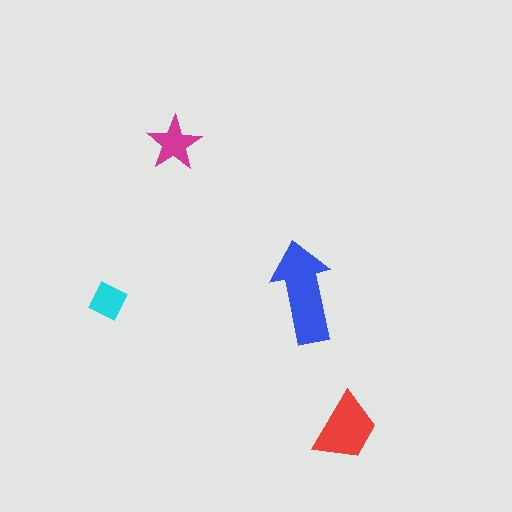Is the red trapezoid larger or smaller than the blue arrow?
Smaller.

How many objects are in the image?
There are 4 objects in the image.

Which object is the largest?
The blue arrow.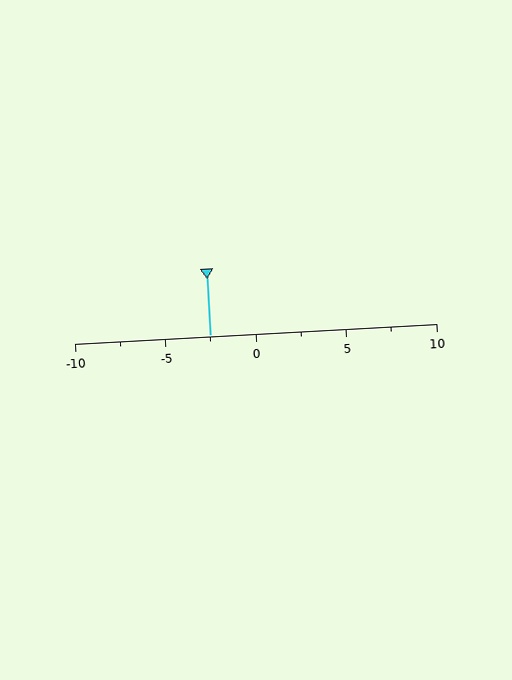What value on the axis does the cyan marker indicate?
The marker indicates approximately -2.5.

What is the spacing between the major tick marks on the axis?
The major ticks are spaced 5 apart.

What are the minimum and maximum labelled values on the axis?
The axis runs from -10 to 10.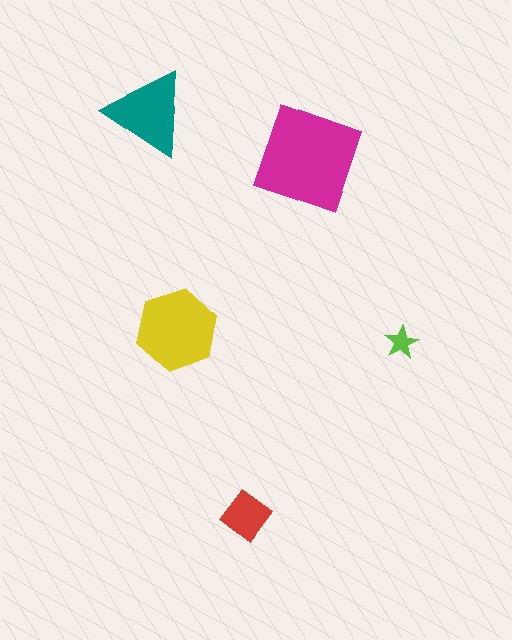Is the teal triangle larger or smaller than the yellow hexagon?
Smaller.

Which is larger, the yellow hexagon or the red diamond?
The yellow hexagon.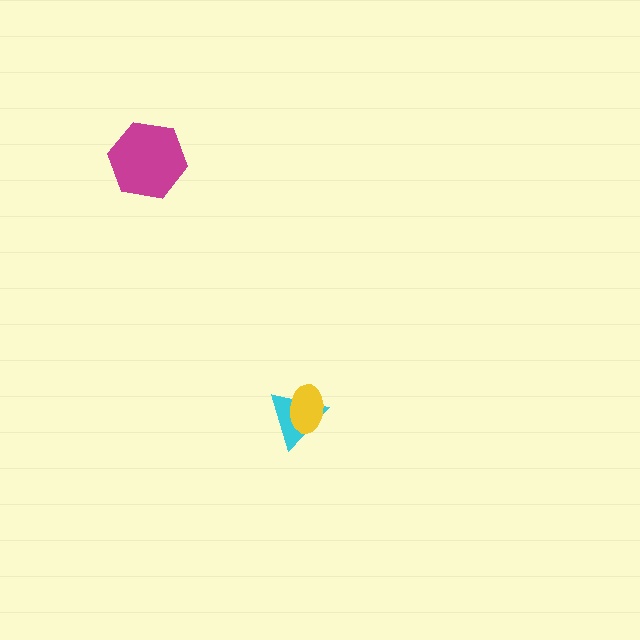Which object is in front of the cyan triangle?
The yellow ellipse is in front of the cyan triangle.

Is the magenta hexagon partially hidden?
No, no other shape covers it.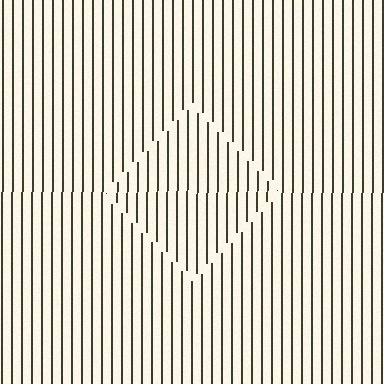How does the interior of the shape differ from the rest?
The interior of the shape contains the same grating, shifted by half a period — the contour is defined by the phase discontinuity where line-ends from the inner and outer gratings abut.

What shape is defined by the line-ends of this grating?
An illusory square. The interior of the shape contains the same grating, shifted by half a period — the contour is defined by the phase discontinuity where line-ends from the inner and outer gratings abut.